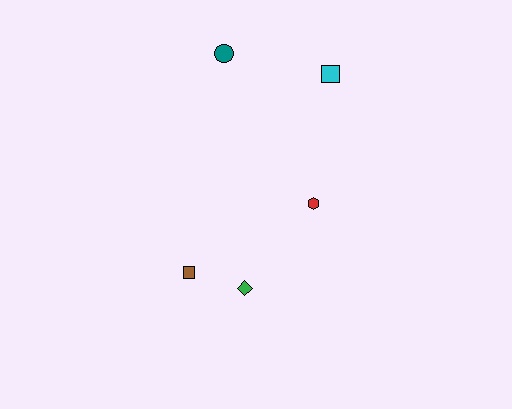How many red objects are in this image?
There is 1 red object.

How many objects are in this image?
There are 5 objects.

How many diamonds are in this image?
There is 1 diamond.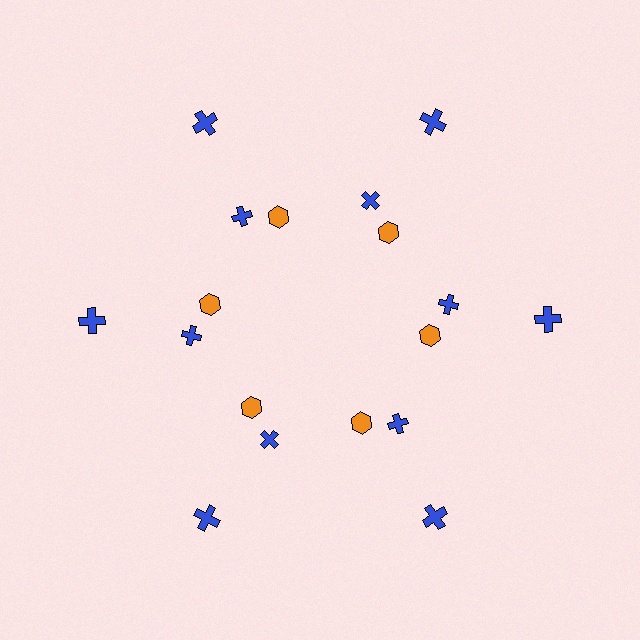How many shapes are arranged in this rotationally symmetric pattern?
There are 18 shapes, arranged in 6 groups of 3.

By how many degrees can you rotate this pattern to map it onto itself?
The pattern maps onto itself every 60 degrees of rotation.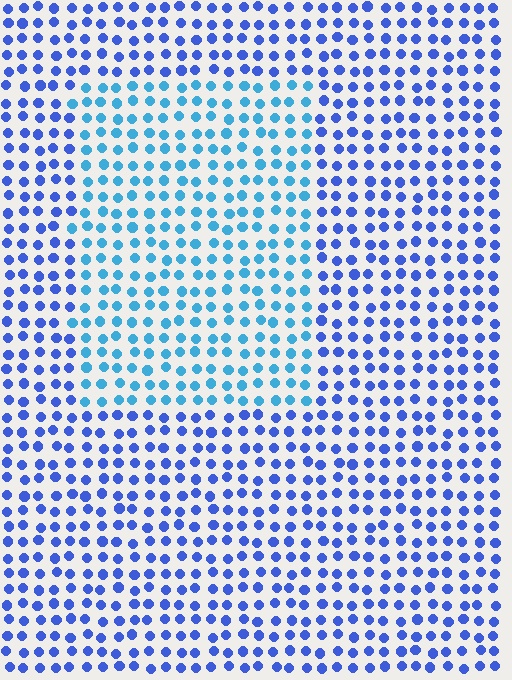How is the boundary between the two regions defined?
The boundary is defined purely by a slight shift in hue (about 31 degrees). Spacing, size, and orientation are identical on both sides.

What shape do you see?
I see a rectangle.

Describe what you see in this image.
The image is filled with small blue elements in a uniform arrangement. A rectangle-shaped region is visible where the elements are tinted to a slightly different hue, forming a subtle color boundary.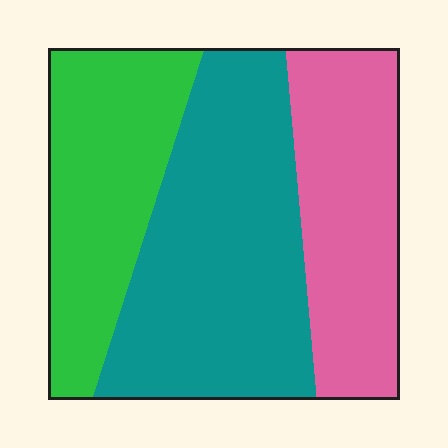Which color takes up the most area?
Teal, at roughly 45%.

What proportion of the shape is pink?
Pink takes up between a quarter and a half of the shape.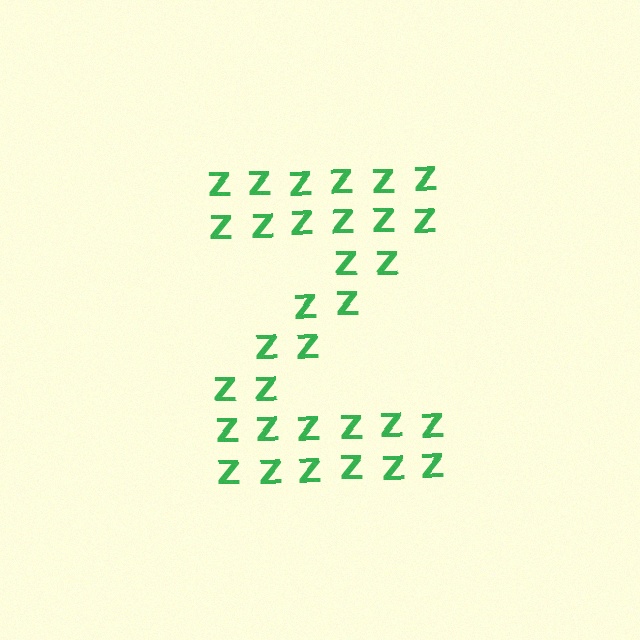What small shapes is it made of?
It is made of small letter Z's.